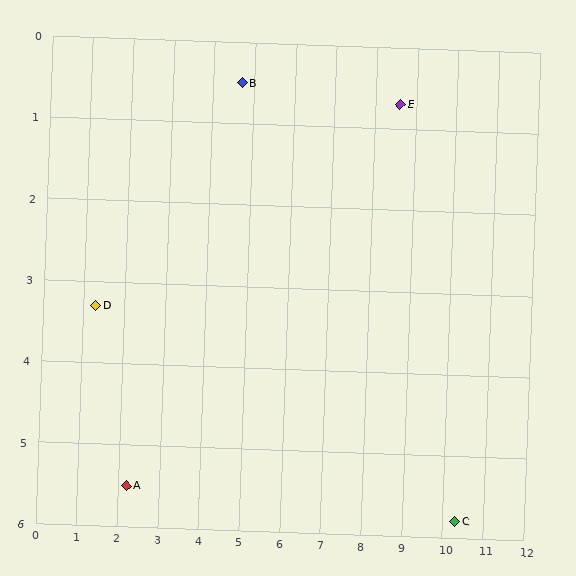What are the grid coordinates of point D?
Point D is at approximately (1.3, 3.3).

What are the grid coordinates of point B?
Point B is at approximately (4.7, 0.5).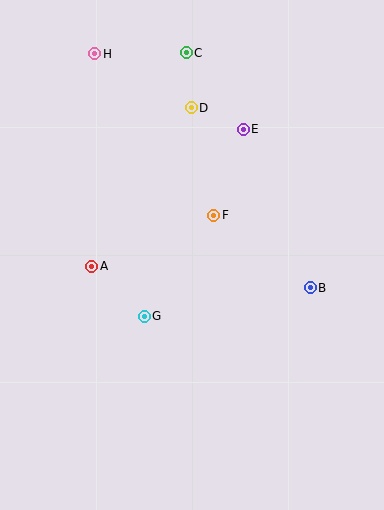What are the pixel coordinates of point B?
Point B is at (310, 288).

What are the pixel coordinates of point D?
Point D is at (191, 108).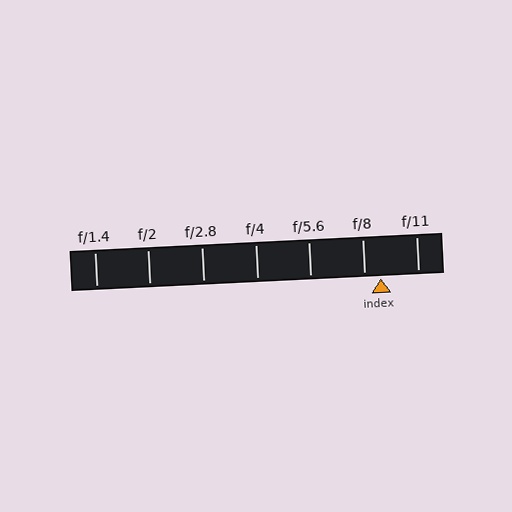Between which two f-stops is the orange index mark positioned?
The index mark is between f/8 and f/11.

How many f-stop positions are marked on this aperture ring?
There are 7 f-stop positions marked.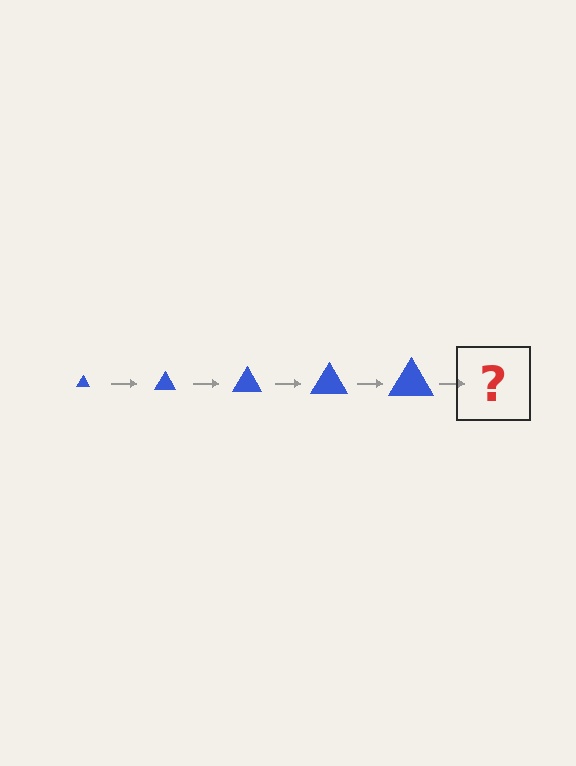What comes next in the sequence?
The next element should be a blue triangle, larger than the previous one.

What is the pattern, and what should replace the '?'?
The pattern is that the triangle gets progressively larger each step. The '?' should be a blue triangle, larger than the previous one.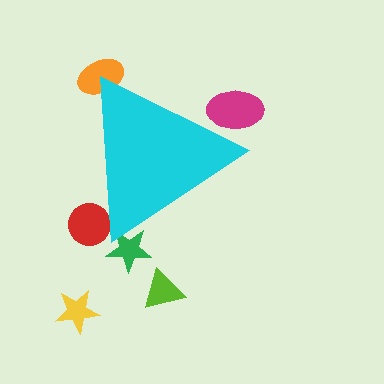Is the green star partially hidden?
Yes, the green star is partially hidden behind the cyan triangle.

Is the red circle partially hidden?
Yes, the red circle is partially hidden behind the cyan triangle.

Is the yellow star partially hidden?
No, the yellow star is fully visible.